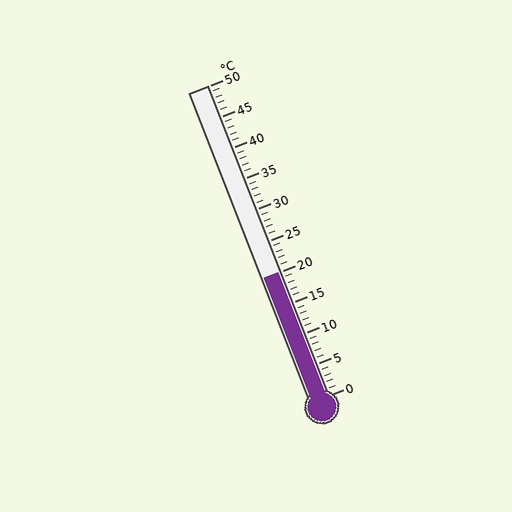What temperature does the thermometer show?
The thermometer shows approximately 20°C.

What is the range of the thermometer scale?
The thermometer scale ranges from 0°C to 50°C.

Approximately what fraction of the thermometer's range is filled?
The thermometer is filled to approximately 40% of its range.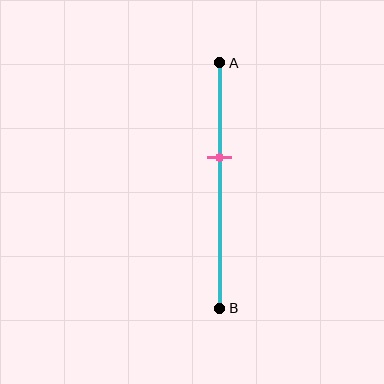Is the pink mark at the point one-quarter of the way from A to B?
No, the mark is at about 40% from A, not at the 25% one-quarter point.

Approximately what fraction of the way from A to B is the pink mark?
The pink mark is approximately 40% of the way from A to B.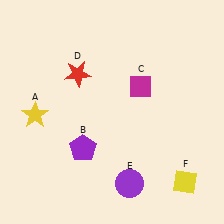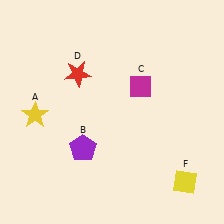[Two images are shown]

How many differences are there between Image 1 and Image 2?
There is 1 difference between the two images.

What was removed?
The purple circle (E) was removed in Image 2.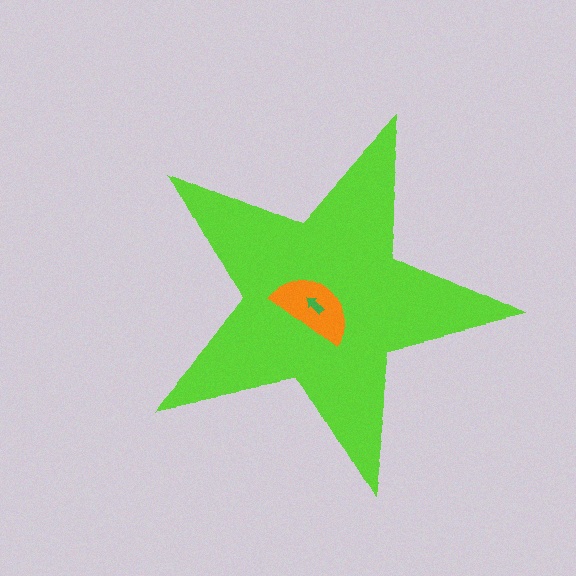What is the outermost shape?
The lime star.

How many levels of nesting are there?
3.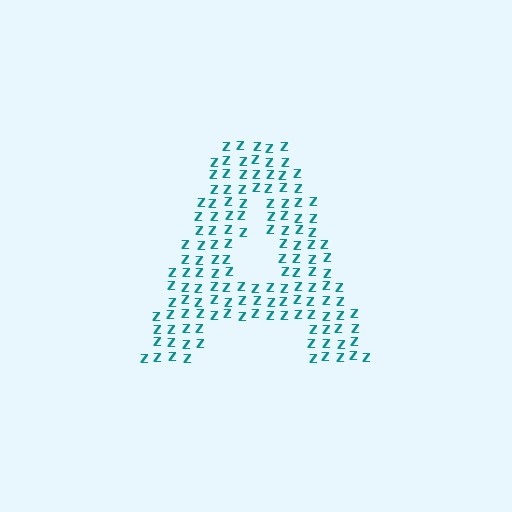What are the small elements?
The small elements are letter Z's.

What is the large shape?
The large shape is the letter A.